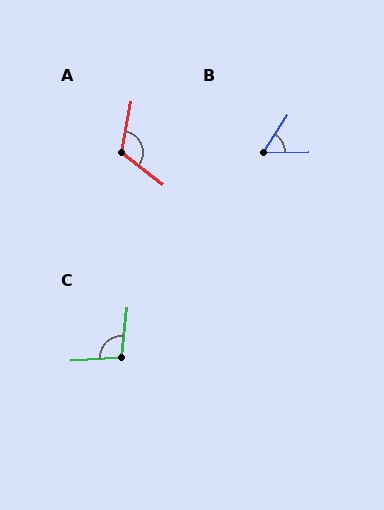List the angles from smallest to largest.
B (55°), C (100°), A (117°).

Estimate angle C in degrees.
Approximately 100 degrees.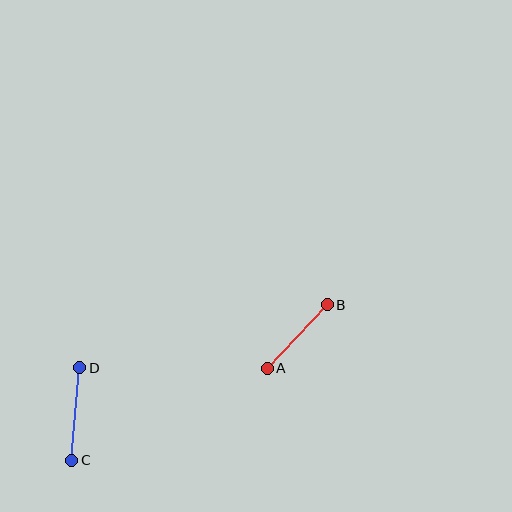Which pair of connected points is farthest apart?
Points C and D are farthest apart.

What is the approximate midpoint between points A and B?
The midpoint is at approximately (297, 336) pixels.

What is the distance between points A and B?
The distance is approximately 88 pixels.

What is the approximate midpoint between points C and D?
The midpoint is at approximately (76, 414) pixels.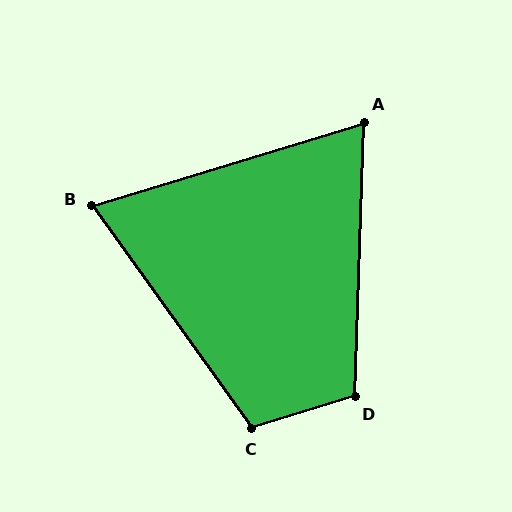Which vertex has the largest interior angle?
C, at approximately 109 degrees.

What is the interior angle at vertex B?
Approximately 71 degrees (acute).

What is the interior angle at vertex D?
Approximately 109 degrees (obtuse).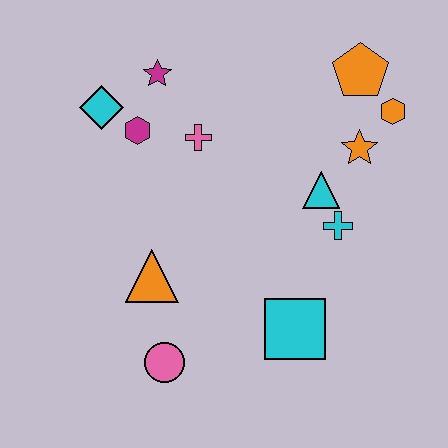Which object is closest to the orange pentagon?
The orange hexagon is closest to the orange pentagon.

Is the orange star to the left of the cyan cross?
No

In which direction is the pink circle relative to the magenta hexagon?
The pink circle is below the magenta hexagon.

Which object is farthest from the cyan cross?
The cyan diamond is farthest from the cyan cross.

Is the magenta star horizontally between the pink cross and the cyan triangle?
No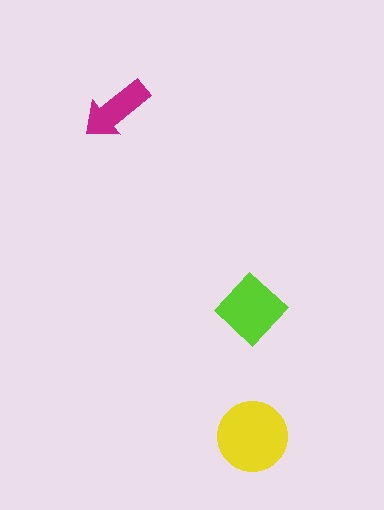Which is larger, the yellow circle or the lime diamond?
The yellow circle.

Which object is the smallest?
The magenta arrow.